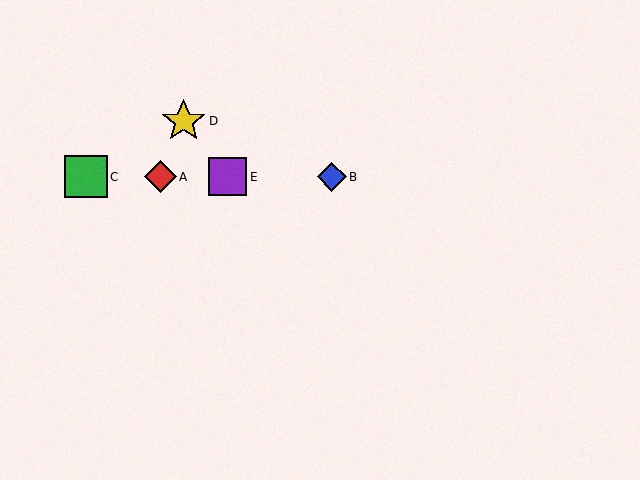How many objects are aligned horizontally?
4 objects (A, B, C, E) are aligned horizontally.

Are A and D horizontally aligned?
No, A is at y≈177 and D is at y≈121.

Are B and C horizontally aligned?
Yes, both are at y≈177.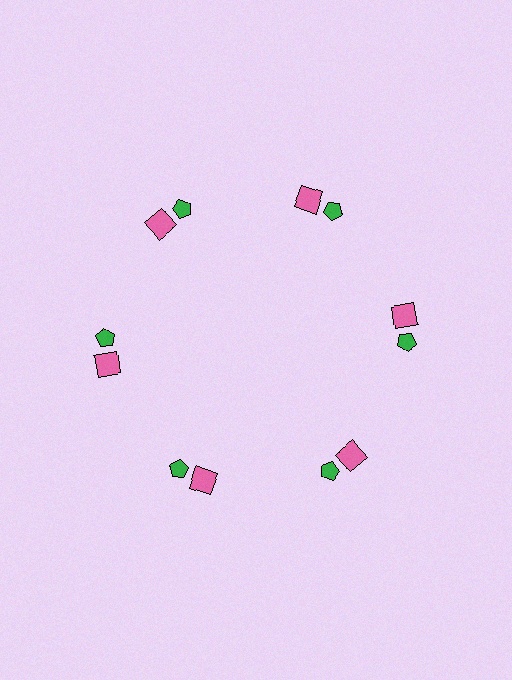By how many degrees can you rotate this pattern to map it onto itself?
The pattern maps onto itself every 60 degrees of rotation.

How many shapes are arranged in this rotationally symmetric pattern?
There are 12 shapes, arranged in 6 groups of 2.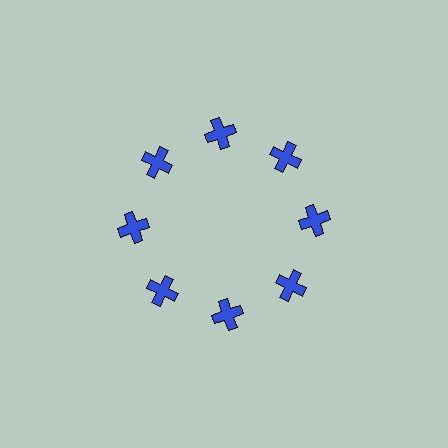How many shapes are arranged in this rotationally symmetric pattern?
There are 8 shapes, arranged in 8 groups of 1.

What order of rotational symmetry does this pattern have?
This pattern has 8-fold rotational symmetry.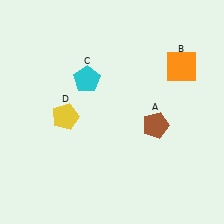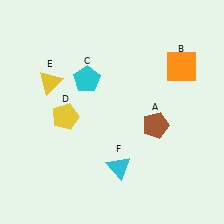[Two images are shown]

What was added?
A yellow triangle (E), a cyan triangle (F) were added in Image 2.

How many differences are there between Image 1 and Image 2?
There are 2 differences between the two images.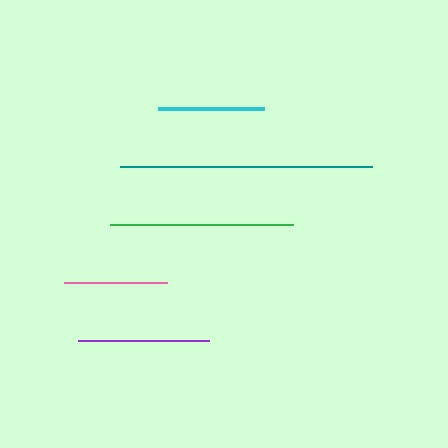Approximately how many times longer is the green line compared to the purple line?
The green line is approximately 1.4 times the length of the purple line.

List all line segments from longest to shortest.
From longest to shortest: teal, green, purple, cyan, pink.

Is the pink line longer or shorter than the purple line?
The purple line is longer than the pink line.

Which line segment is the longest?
The teal line is the longest at approximately 252 pixels.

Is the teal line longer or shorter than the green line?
The teal line is longer than the green line.